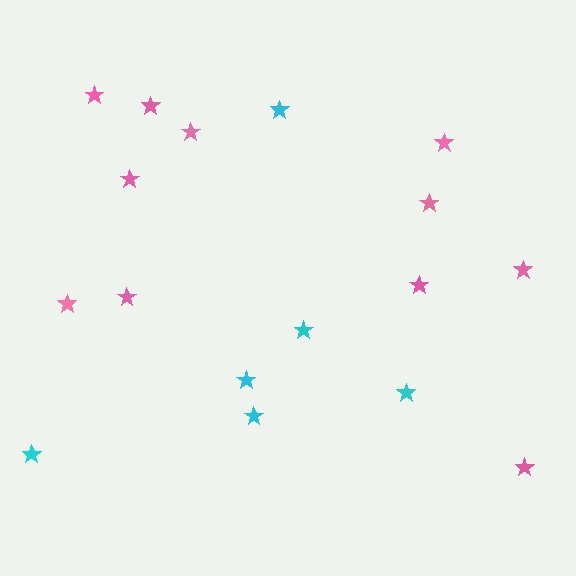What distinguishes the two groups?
There are 2 groups: one group of pink stars (11) and one group of cyan stars (6).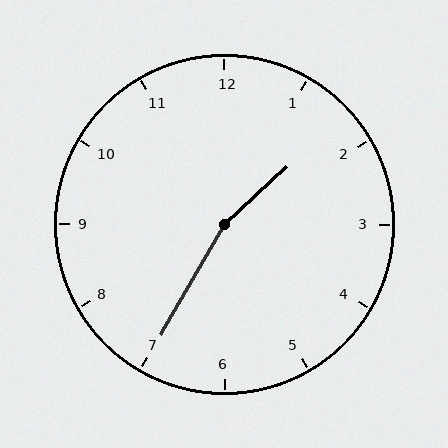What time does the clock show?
1:35.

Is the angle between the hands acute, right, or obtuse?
It is obtuse.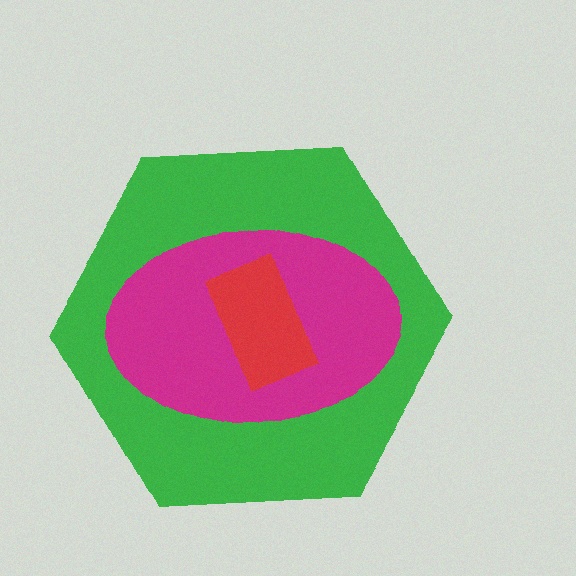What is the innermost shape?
The red rectangle.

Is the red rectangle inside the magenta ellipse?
Yes.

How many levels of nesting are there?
3.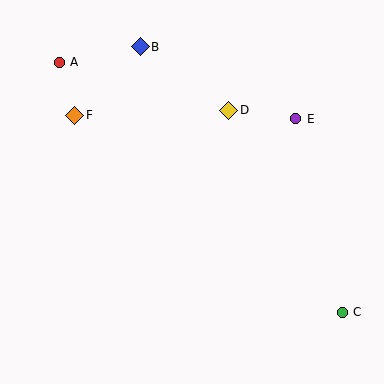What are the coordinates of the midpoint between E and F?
The midpoint between E and F is at (185, 117).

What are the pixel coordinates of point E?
Point E is at (296, 119).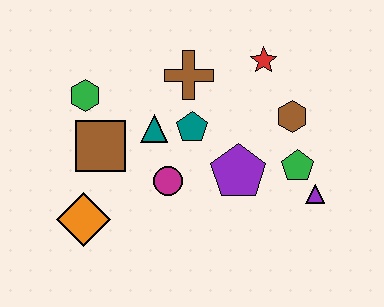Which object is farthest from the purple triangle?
The green hexagon is farthest from the purple triangle.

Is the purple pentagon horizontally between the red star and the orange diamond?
Yes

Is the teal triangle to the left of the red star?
Yes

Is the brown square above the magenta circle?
Yes